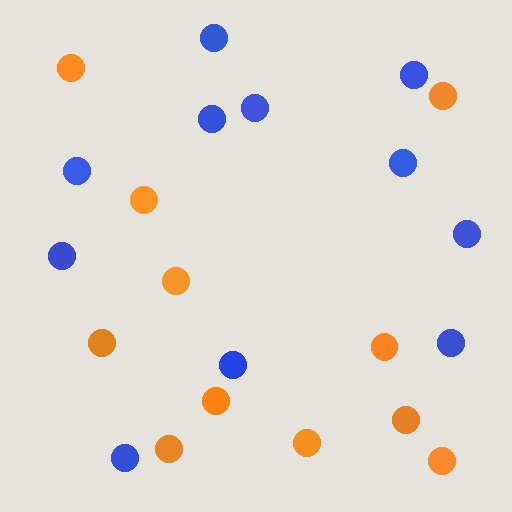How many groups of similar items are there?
There are 2 groups: one group of orange circles (11) and one group of blue circles (11).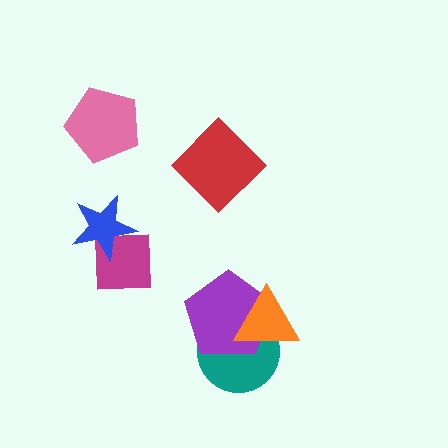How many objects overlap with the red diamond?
0 objects overlap with the red diamond.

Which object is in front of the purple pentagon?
The orange triangle is in front of the purple pentagon.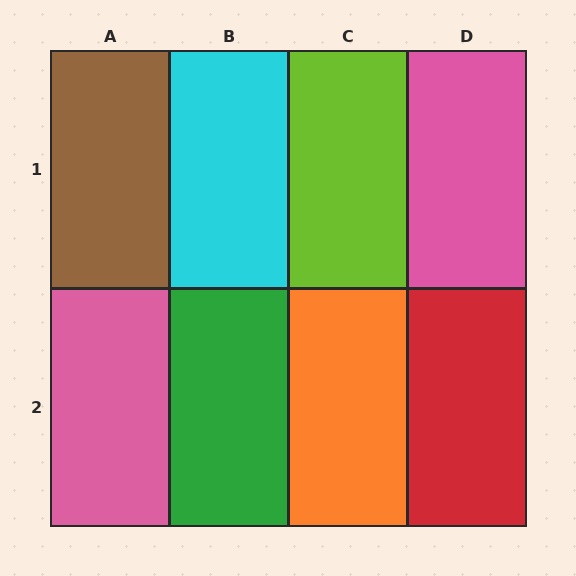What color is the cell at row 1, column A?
Brown.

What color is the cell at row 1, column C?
Lime.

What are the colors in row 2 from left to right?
Pink, green, orange, red.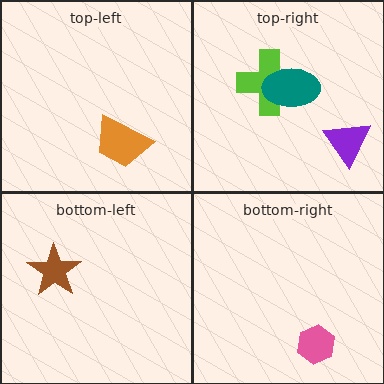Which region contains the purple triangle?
The top-right region.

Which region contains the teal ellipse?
The top-right region.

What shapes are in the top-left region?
The orange trapezoid.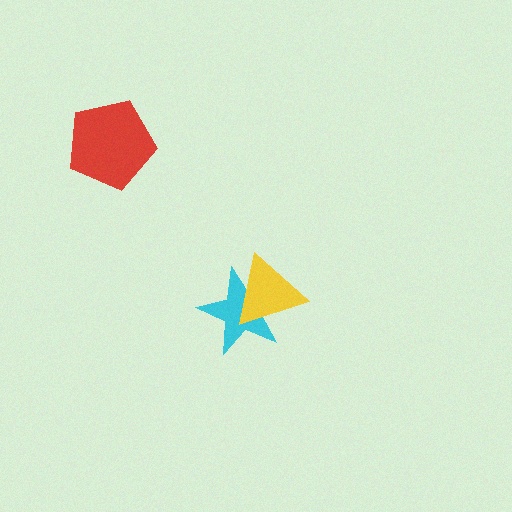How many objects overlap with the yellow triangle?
1 object overlaps with the yellow triangle.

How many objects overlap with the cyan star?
1 object overlaps with the cyan star.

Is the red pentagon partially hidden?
No, no other shape covers it.